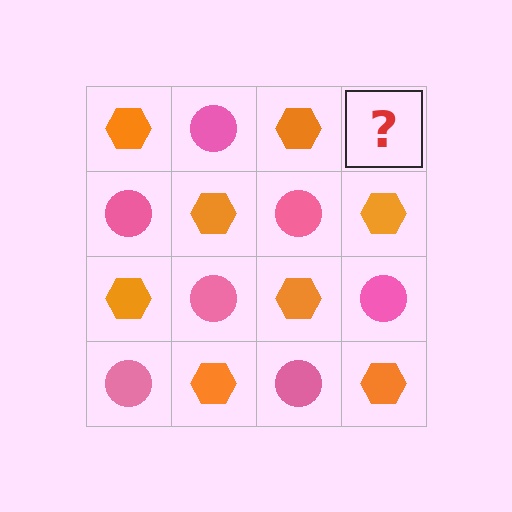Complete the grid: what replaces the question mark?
The question mark should be replaced with a pink circle.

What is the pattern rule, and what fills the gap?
The rule is that it alternates orange hexagon and pink circle in a checkerboard pattern. The gap should be filled with a pink circle.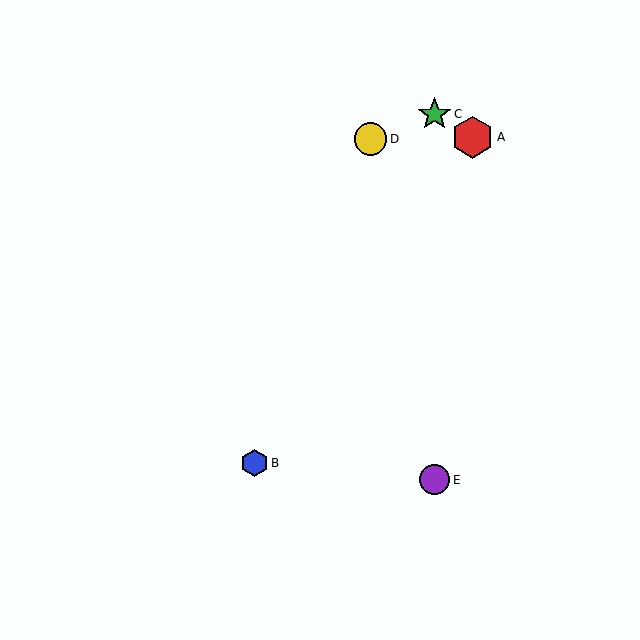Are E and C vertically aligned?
Yes, both are at x≈435.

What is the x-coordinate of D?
Object D is at x≈370.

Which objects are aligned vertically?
Objects C, E are aligned vertically.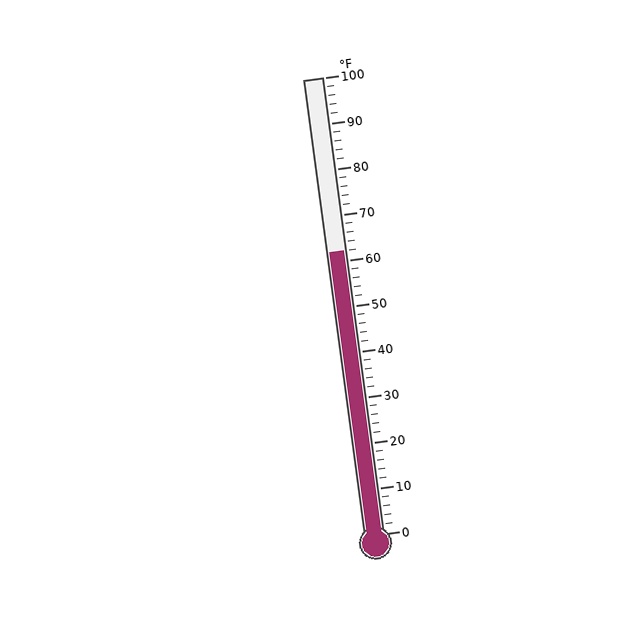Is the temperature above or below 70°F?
The temperature is below 70°F.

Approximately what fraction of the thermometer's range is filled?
The thermometer is filled to approximately 60% of its range.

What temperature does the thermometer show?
The thermometer shows approximately 62°F.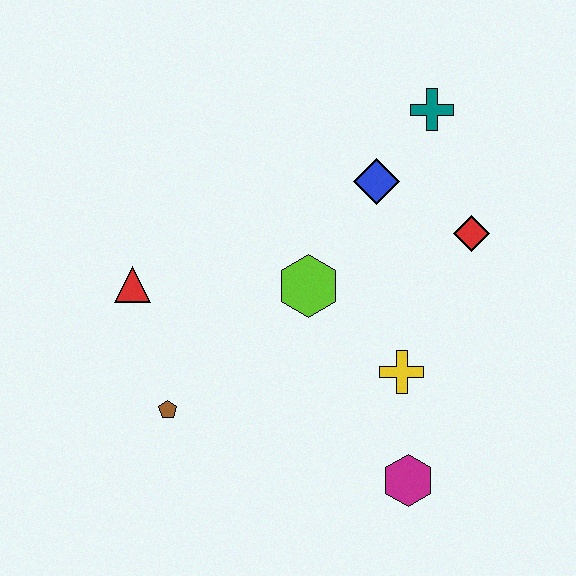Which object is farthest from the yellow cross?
The red triangle is farthest from the yellow cross.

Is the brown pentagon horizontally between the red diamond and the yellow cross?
No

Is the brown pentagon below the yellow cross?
Yes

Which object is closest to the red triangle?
The brown pentagon is closest to the red triangle.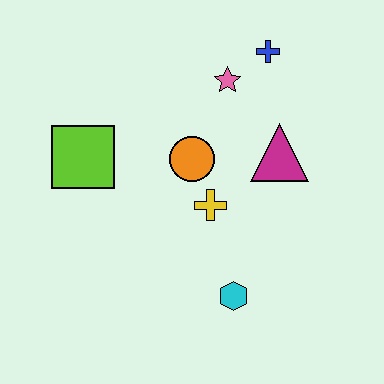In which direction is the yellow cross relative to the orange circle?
The yellow cross is below the orange circle.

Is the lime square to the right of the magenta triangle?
No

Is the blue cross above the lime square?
Yes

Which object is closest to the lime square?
The orange circle is closest to the lime square.